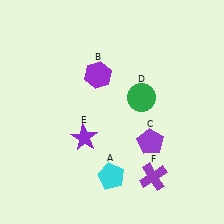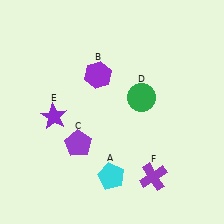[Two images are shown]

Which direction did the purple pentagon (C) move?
The purple pentagon (C) moved left.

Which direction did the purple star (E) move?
The purple star (E) moved left.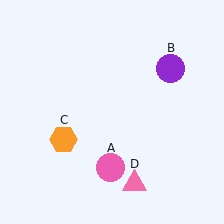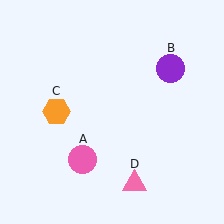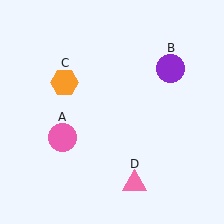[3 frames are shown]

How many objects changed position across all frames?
2 objects changed position: pink circle (object A), orange hexagon (object C).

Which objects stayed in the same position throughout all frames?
Purple circle (object B) and pink triangle (object D) remained stationary.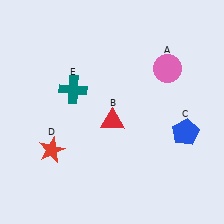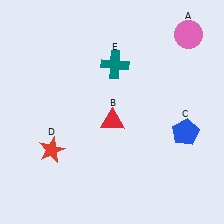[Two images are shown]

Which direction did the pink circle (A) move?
The pink circle (A) moved up.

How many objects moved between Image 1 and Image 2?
2 objects moved between the two images.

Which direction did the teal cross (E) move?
The teal cross (E) moved right.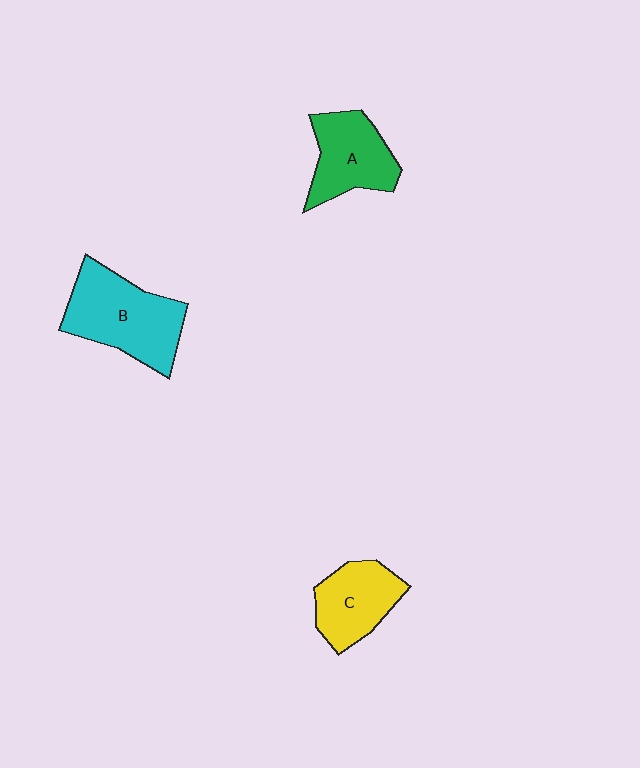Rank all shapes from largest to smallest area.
From largest to smallest: B (cyan), A (green), C (yellow).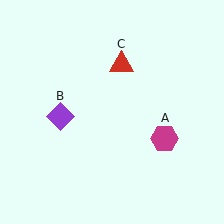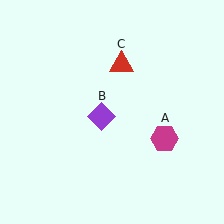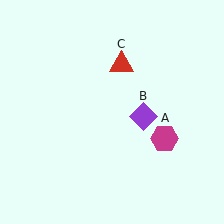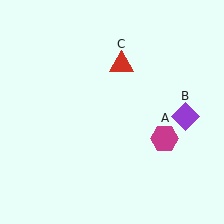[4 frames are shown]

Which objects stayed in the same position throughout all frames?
Magenta hexagon (object A) and red triangle (object C) remained stationary.